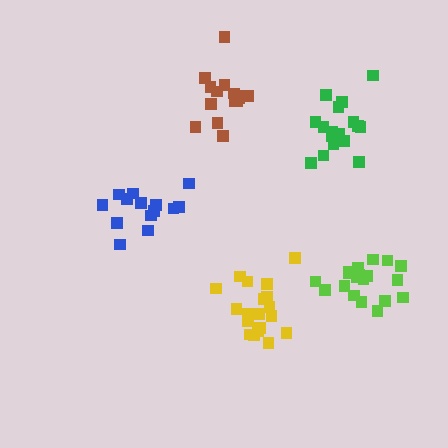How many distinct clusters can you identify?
There are 5 distinct clusters.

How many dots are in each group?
Group 1: 17 dots, Group 2: 14 dots, Group 3: 15 dots, Group 4: 19 dots, Group 5: 19 dots (84 total).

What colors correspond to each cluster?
The clusters are colored: green, blue, brown, lime, yellow.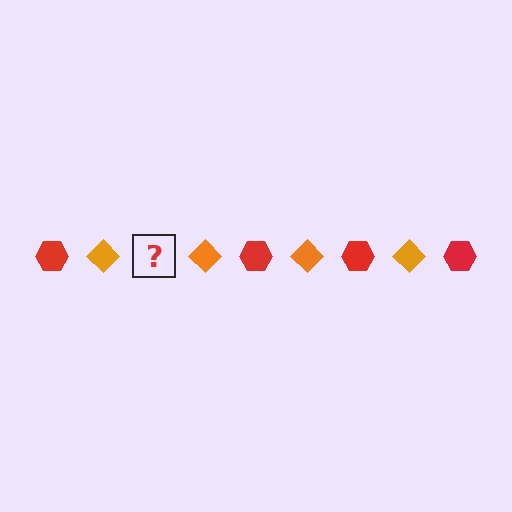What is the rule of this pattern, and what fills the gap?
The rule is that the pattern alternates between red hexagon and orange diamond. The gap should be filled with a red hexagon.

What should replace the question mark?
The question mark should be replaced with a red hexagon.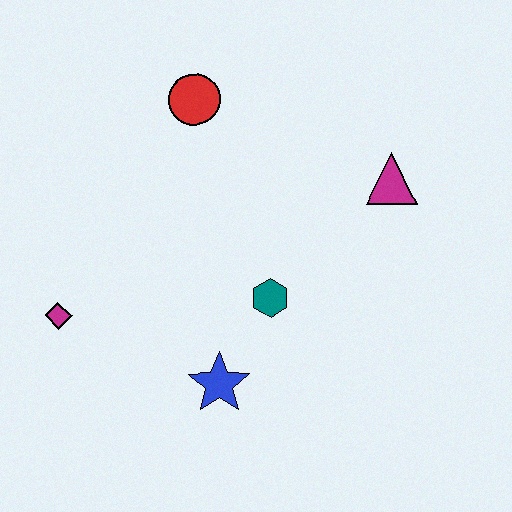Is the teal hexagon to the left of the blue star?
No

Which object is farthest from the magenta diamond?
The magenta triangle is farthest from the magenta diamond.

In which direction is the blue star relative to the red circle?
The blue star is below the red circle.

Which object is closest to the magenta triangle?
The teal hexagon is closest to the magenta triangle.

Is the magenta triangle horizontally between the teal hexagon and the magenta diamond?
No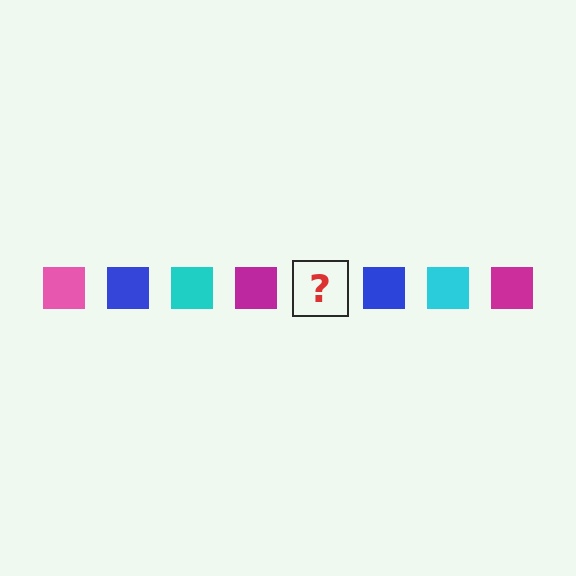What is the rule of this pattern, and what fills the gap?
The rule is that the pattern cycles through pink, blue, cyan, magenta squares. The gap should be filled with a pink square.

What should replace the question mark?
The question mark should be replaced with a pink square.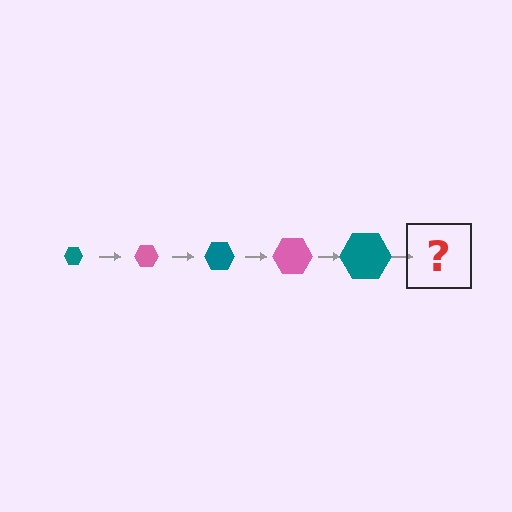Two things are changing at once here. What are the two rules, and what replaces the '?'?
The two rules are that the hexagon grows larger each step and the color cycles through teal and pink. The '?' should be a pink hexagon, larger than the previous one.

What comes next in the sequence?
The next element should be a pink hexagon, larger than the previous one.